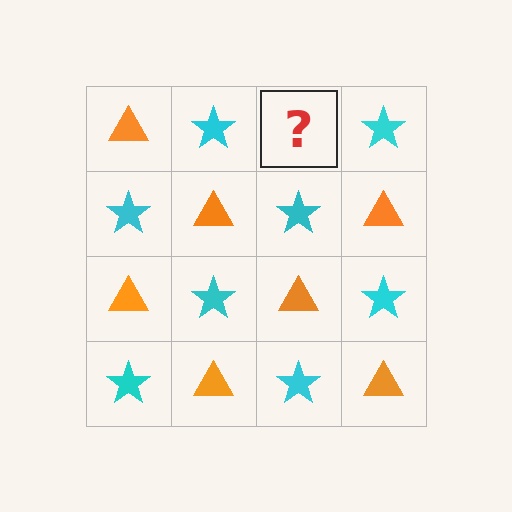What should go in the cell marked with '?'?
The missing cell should contain an orange triangle.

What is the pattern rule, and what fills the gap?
The rule is that it alternates orange triangle and cyan star in a checkerboard pattern. The gap should be filled with an orange triangle.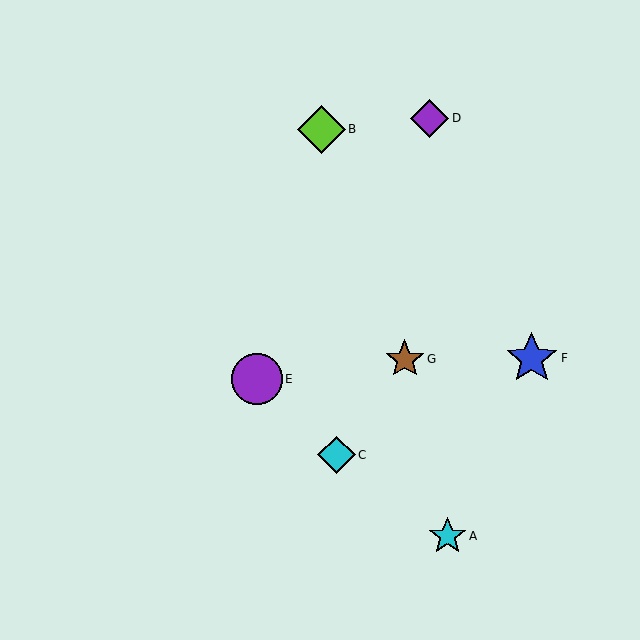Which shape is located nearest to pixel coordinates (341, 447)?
The cyan diamond (labeled C) at (336, 455) is nearest to that location.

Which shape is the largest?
The blue star (labeled F) is the largest.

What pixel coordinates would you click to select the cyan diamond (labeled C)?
Click at (336, 455) to select the cyan diamond C.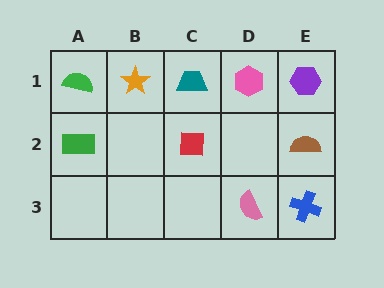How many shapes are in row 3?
2 shapes.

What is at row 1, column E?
A purple hexagon.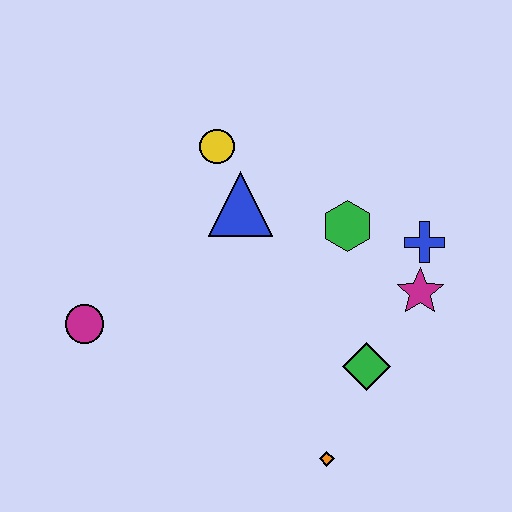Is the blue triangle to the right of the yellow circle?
Yes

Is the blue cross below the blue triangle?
Yes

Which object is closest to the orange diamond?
The green diamond is closest to the orange diamond.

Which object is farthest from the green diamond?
The magenta circle is farthest from the green diamond.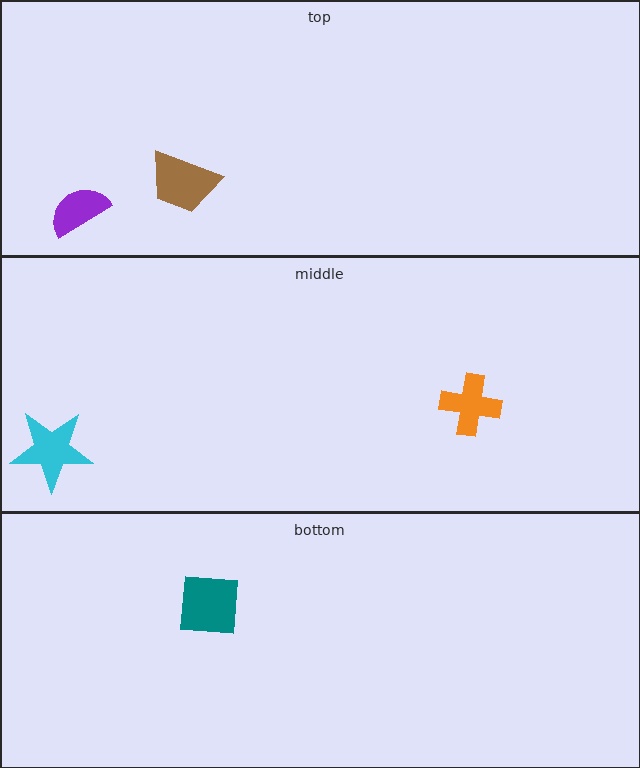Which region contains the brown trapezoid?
The top region.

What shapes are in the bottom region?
The teal square.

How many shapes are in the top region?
2.